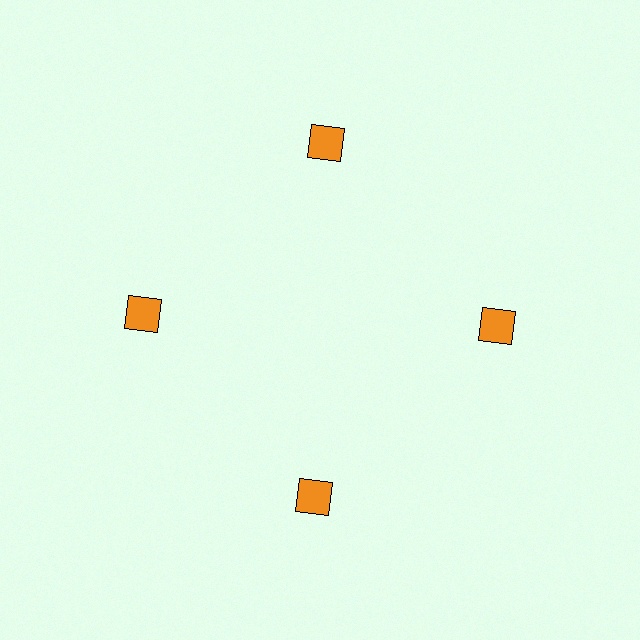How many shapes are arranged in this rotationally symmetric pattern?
There are 4 shapes, arranged in 4 groups of 1.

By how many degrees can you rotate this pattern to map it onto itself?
The pattern maps onto itself every 90 degrees of rotation.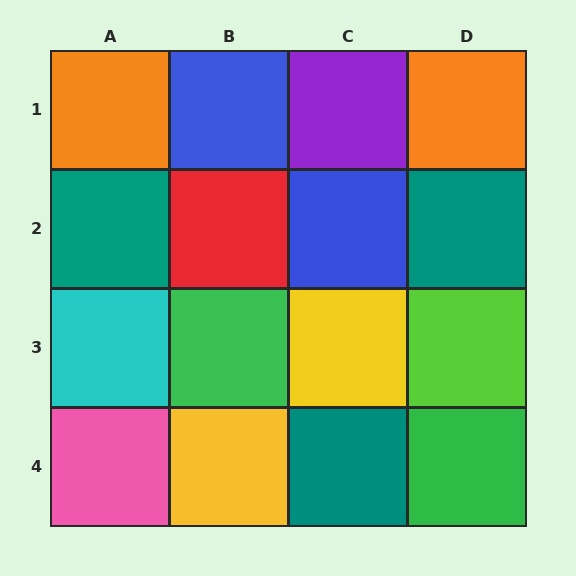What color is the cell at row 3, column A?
Cyan.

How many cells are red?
1 cell is red.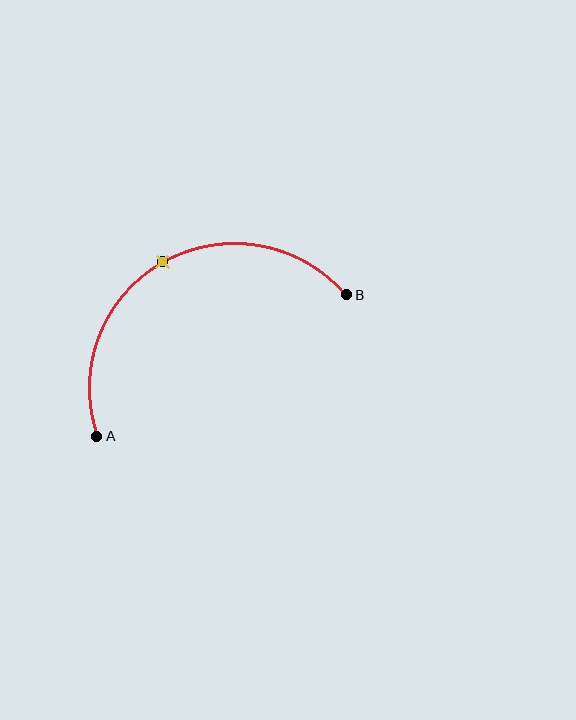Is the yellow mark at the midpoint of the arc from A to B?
Yes. The yellow mark lies on the arc at equal arc-length from both A and B — it is the arc midpoint.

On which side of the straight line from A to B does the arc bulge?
The arc bulges above the straight line connecting A and B.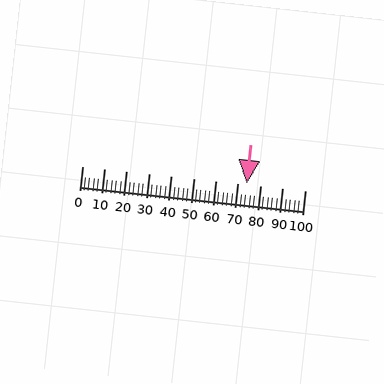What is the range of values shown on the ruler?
The ruler shows values from 0 to 100.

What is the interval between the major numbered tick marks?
The major tick marks are spaced 10 units apart.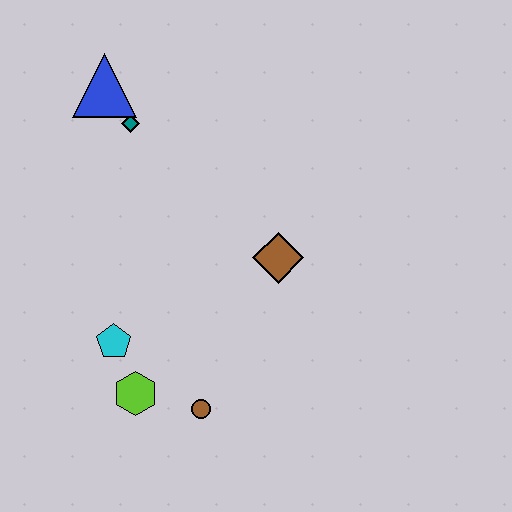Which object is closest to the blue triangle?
The teal diamond is closest to the blue triangle.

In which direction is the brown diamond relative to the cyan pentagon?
The brown diamond is to the right of the cyan pentagon.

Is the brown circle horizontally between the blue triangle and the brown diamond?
Yes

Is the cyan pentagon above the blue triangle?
No